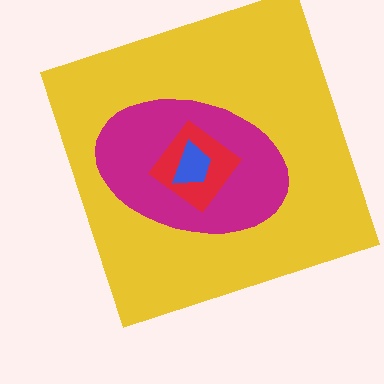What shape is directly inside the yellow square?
The magenta ellipse.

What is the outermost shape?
The yellow square.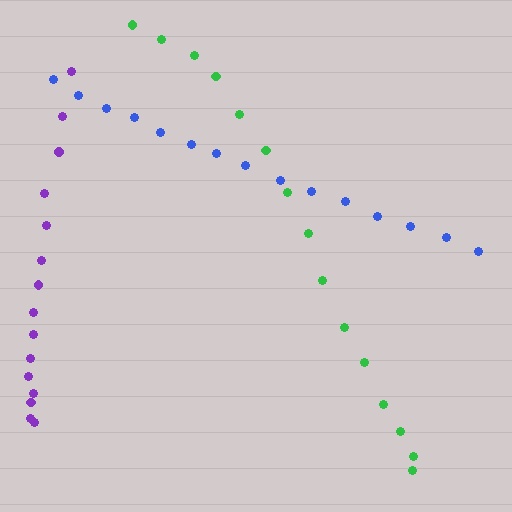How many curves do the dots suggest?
There are 3 distinct paths.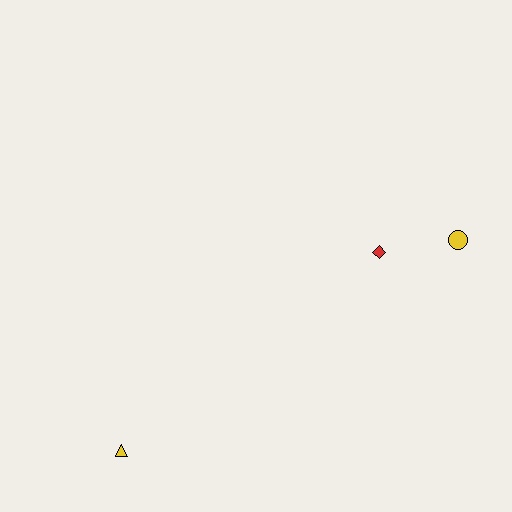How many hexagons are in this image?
There are no hexagons.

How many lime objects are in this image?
There are no lime objects.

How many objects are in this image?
There are 3 objects.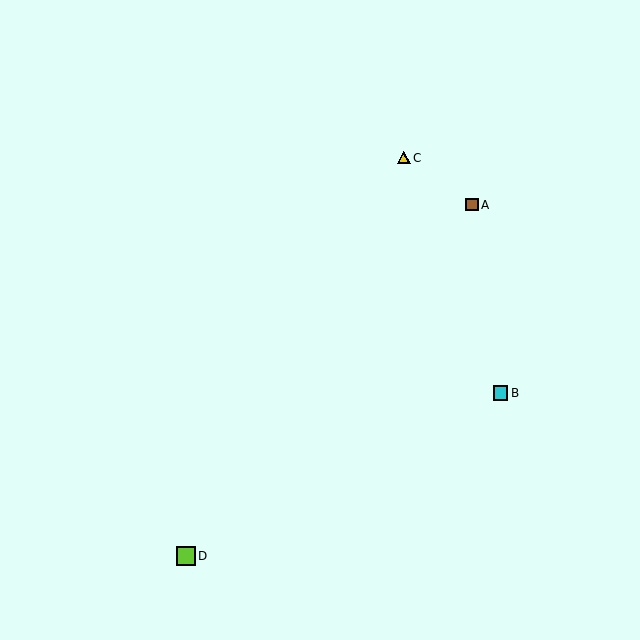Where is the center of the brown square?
The center of the brown square is at (472, 205).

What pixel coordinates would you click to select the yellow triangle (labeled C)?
Click at (404, 158) to select the yellow triangle C.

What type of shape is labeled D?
Shape D is a lime square.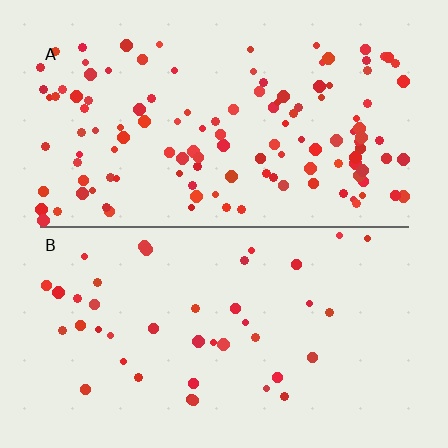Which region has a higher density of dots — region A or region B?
A (the top).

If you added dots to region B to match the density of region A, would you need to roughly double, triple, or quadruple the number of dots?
Approximately triple.